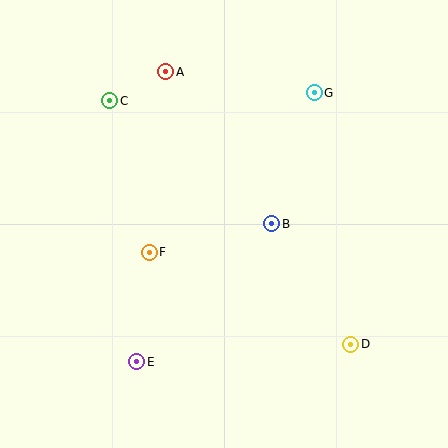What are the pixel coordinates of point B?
Point B is at (272, 224).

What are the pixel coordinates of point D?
Point D is at (351, 344).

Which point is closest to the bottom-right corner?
Point D is closest to the bottom-right corner.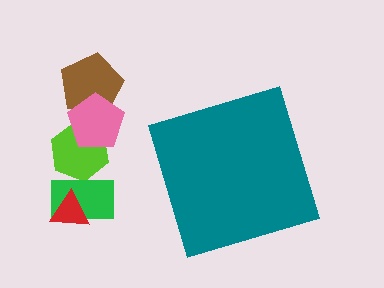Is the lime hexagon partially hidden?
No, the lime hexagon is fully visible.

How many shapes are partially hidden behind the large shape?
0 shapes are partially hidden.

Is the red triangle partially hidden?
No, the red triangle is fully visible.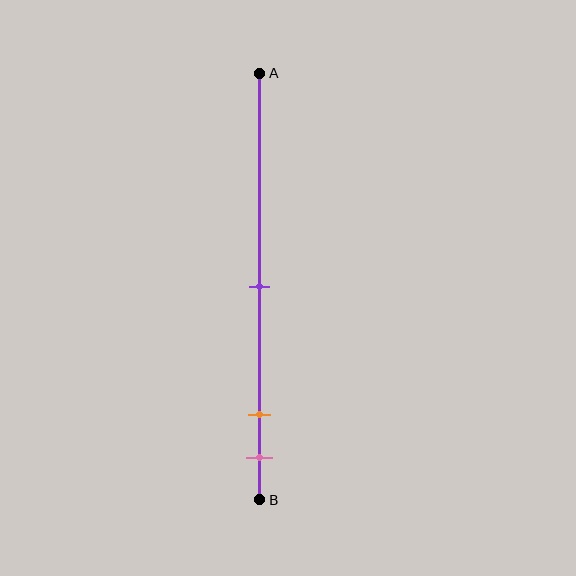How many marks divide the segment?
There are 3 marks dividing the segment.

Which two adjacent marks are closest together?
The orange and pink marks are the closest adjacent pair.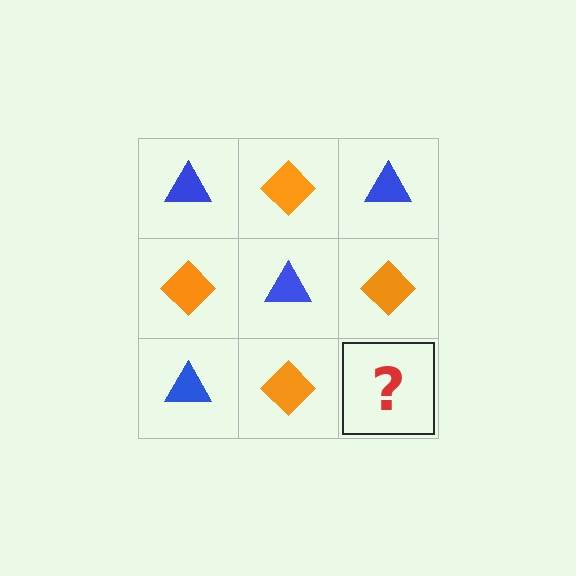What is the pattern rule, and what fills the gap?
The rule is that it alternates blue triangle and orange diamond in a checkerboard pattern. The gap should be filled with a blue triangle.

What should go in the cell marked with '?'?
The missing cell should contain a blue triangle.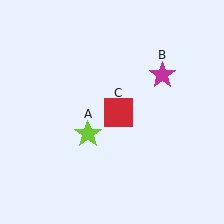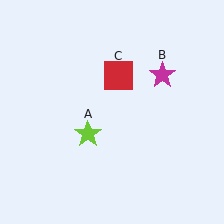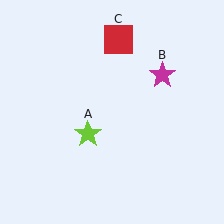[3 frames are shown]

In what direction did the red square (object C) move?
The red square (object C) moved up.